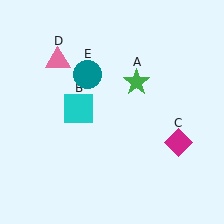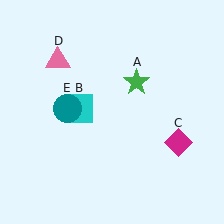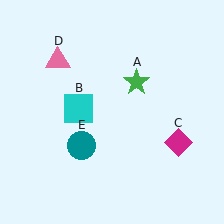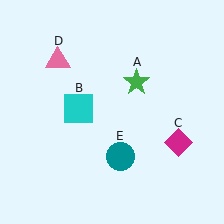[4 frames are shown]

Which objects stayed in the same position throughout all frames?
Green star (object A) and cyan square (object B) and magenta diamond (object C) and pink triangle (object D) remained stationary.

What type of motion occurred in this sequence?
The teal circle (object E) rotated counterclockwise around the center of the scene.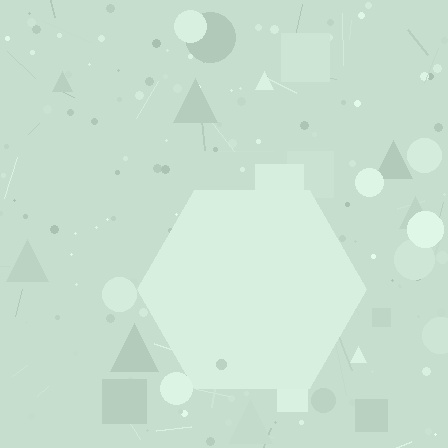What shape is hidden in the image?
A hexagon is hidden in the image.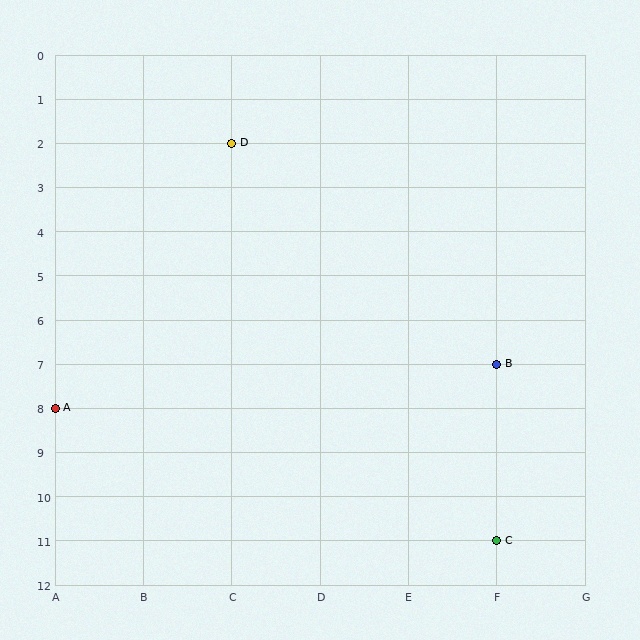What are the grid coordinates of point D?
Point D is at grid coordinates (C, 2).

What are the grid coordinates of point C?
Point C is at grid coordinates (F, 11).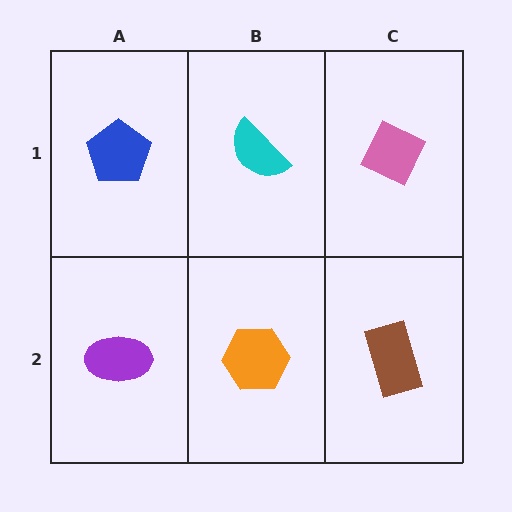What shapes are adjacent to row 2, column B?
A cyan semicircle (row 1, column B), a purple ellipse (row 2, column A), a brown rectangle (row 2, column C).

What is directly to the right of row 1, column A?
A cyan semicircle.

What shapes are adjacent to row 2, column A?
A blue pentagon (row 1, column A), an orange hexagon (row 2, column B).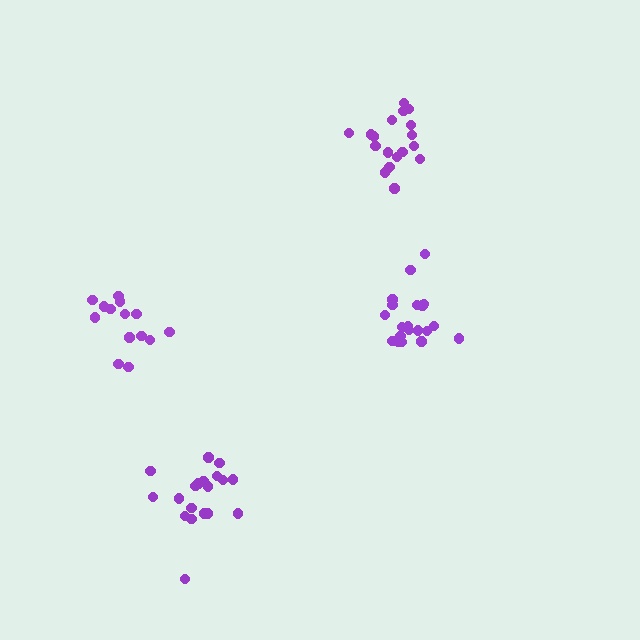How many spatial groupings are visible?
There are 4 spatial groupings.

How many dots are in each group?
Group 1: 14 dots, Group 2: 19 dots, Group 3: 19 dots, Group 4: 20 dots (72 total).